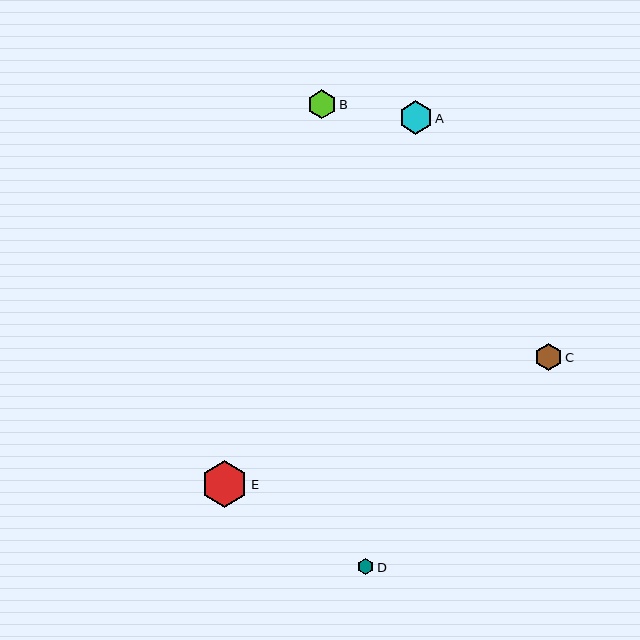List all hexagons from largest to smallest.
From largest to smallest: E, A, B, C, D.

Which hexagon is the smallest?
Hexagon D is the smallest with a size of approximately 16 pixels.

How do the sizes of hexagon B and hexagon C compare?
Hexagon B and hexagon C are approximately the same size.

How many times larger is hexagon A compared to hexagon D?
Hexagon A is approximately 2.1 times the size of hexagon D.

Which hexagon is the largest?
Hexagon E is the largest with a size of approximately 47 pixels.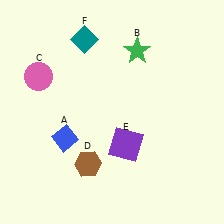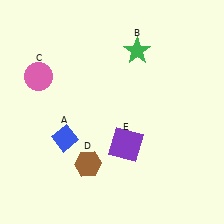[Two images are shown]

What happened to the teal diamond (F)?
The teal diamond (F) was removed in Image 2. It was in the top-left area of Image 1.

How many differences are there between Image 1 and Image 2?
There is 1 difference between the two images.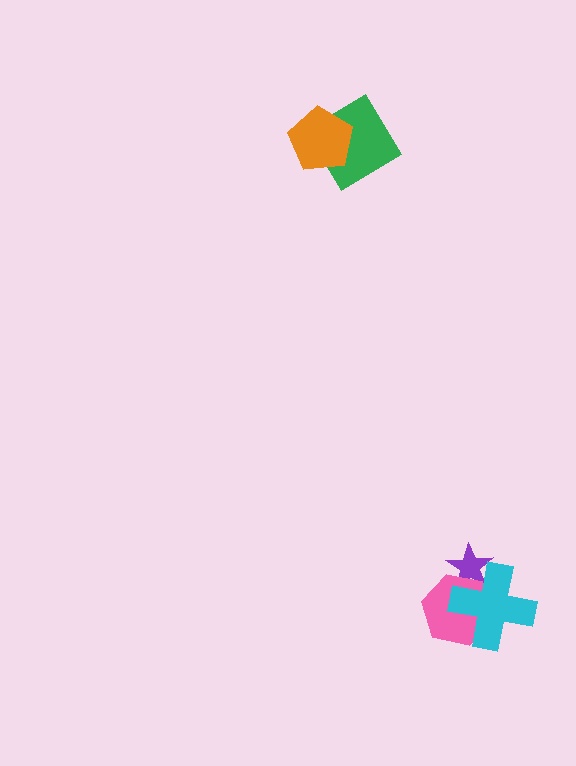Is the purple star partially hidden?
Yes, it is partially covered by another shape.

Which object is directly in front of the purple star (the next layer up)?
The pink hexagon is directly in front of the purple star.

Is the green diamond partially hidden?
Yes, it is partially covered by another shape.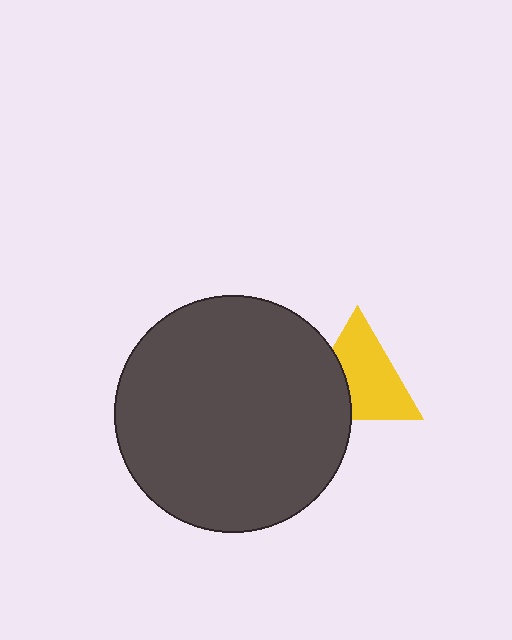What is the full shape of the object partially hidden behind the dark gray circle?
The partially hidden object is a yellow triangle.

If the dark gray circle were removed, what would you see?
You would see the complete yellow triangle.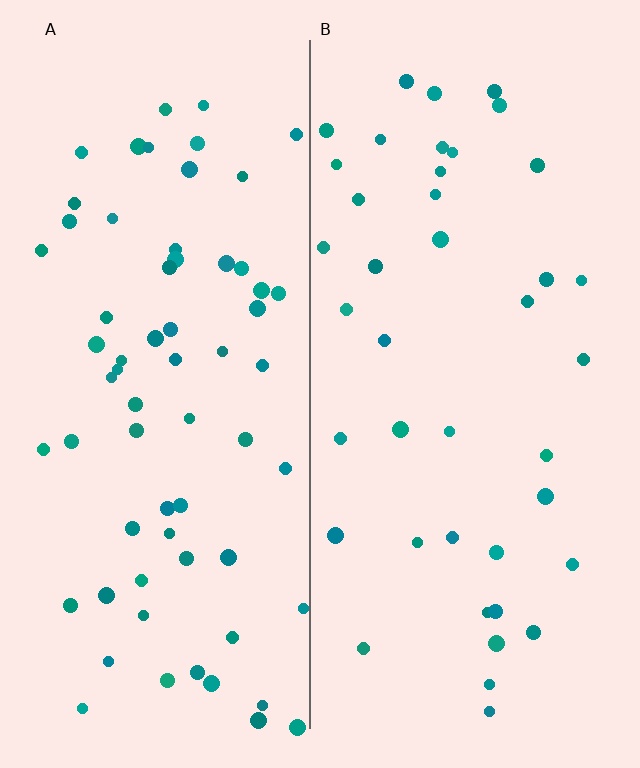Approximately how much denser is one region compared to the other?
Approximately 1.6× — region A over region B.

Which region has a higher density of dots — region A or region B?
A (the left).